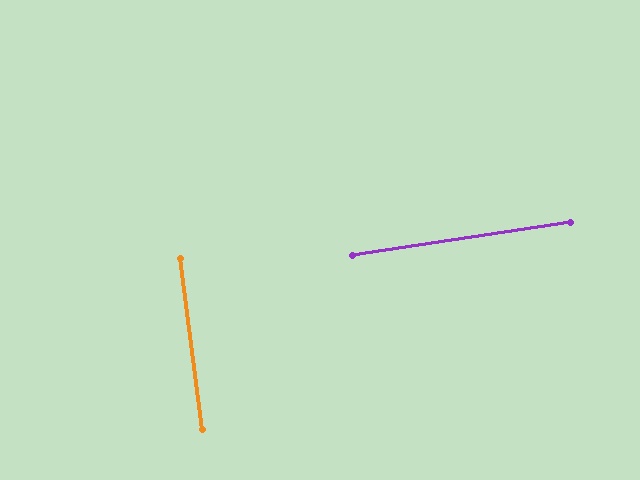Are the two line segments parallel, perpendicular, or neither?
Perpendicular — they meet at approximately 89°.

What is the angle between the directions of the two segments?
Approximately 89 degrees.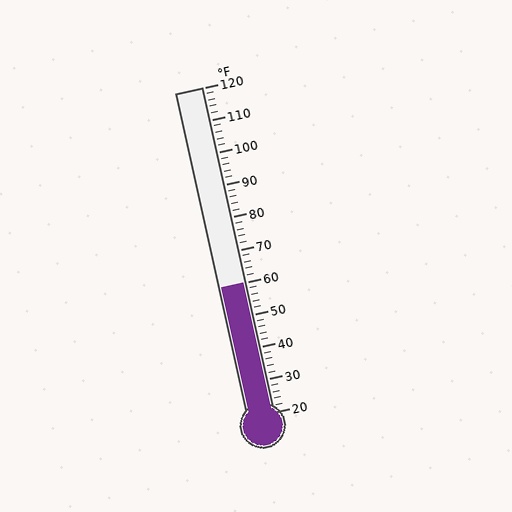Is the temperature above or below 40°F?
The temperature is above 40°F.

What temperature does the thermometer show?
The thermometer shows approximately 60°F.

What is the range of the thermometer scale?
The thermometer scale ranges from 20°F to 120°F.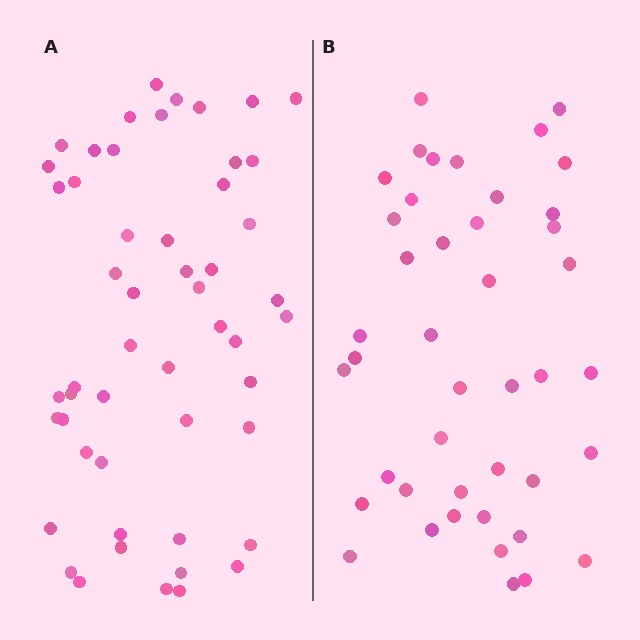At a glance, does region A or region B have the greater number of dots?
Region A (the left region) has more dots.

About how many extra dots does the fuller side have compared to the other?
Region A has roughly 8 or so more dots than region B.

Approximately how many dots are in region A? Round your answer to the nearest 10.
About 50 dots. (The exact count is 52, which rounds to 50.)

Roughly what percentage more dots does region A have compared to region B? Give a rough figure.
About 20% more.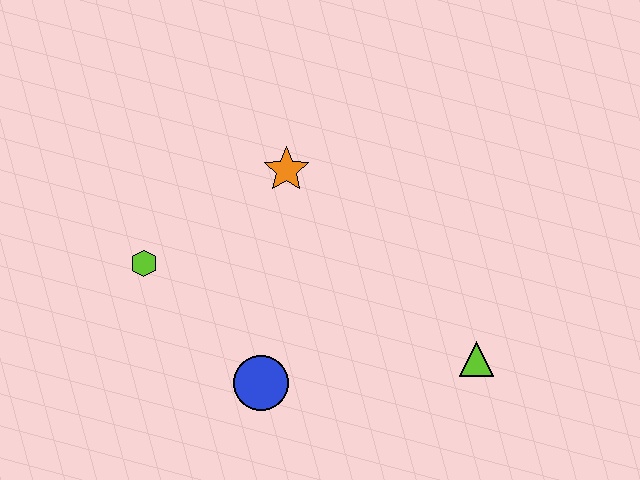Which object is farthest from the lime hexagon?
The lime triangle is farthest from the lime hexagon.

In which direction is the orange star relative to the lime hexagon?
The orange star is to the right of the lime hexagon.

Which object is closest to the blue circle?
The lime hexagon is closest to the blue circle.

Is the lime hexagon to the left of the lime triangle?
Yes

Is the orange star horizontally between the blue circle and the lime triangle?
Yes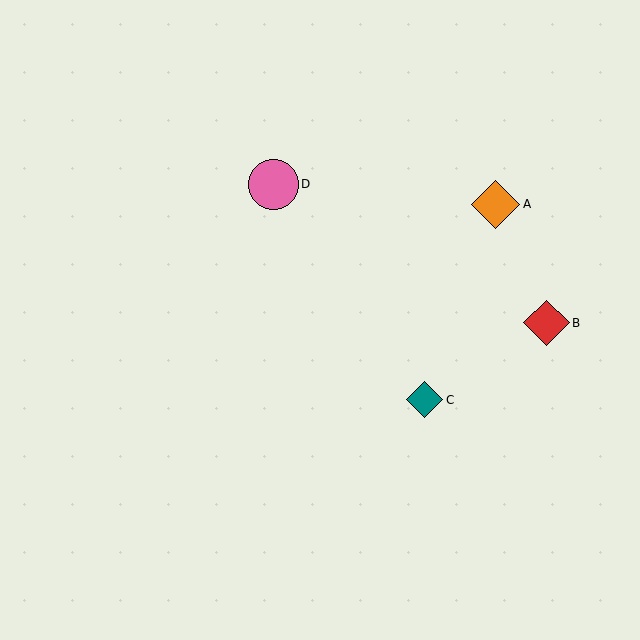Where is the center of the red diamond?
The center of the red diamond is at (546, 323).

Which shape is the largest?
The pink circle (labeled D) is the largest.